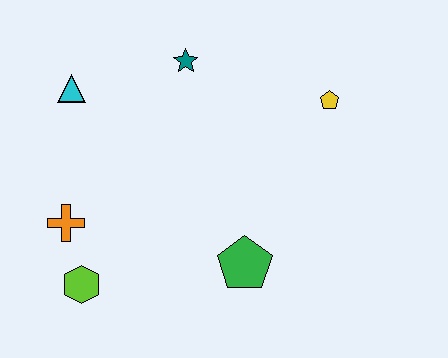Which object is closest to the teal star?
The cyan triangle is closest to the teal star.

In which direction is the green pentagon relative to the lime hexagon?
The green pentagon is to the right of the lime hexagon.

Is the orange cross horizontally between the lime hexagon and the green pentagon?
No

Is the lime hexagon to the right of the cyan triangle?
Yes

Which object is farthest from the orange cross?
The yellow pentagon is farthest from the orange cross.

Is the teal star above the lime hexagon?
Yes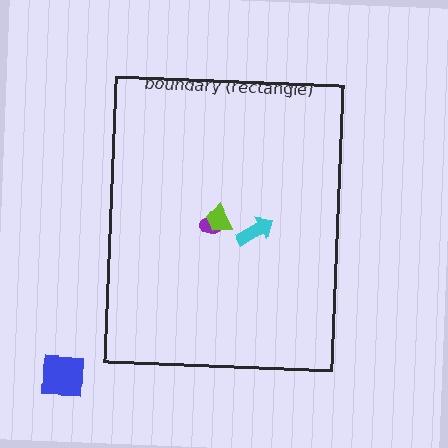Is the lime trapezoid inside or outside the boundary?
Inside.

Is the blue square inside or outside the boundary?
Outside.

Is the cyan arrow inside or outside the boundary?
Inside.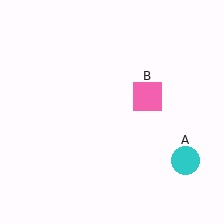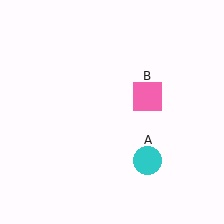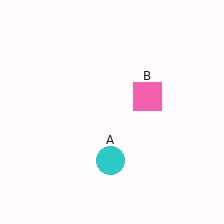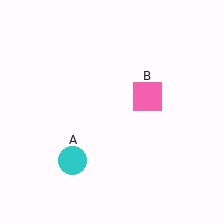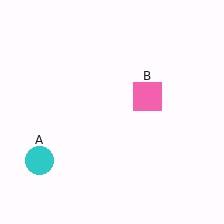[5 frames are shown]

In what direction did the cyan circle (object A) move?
The cyan circle (object A) moved left.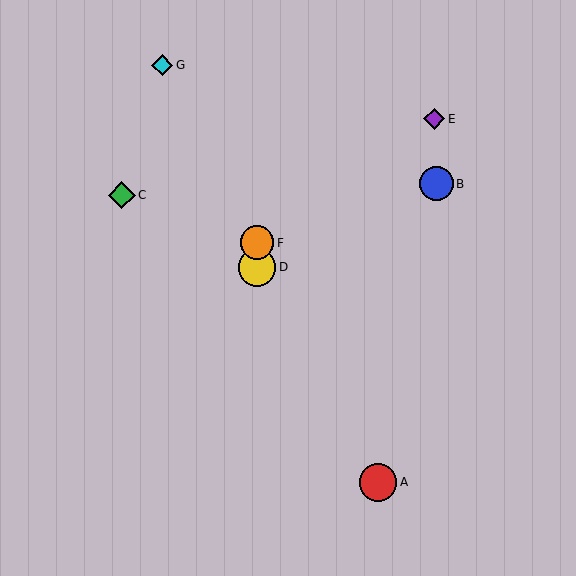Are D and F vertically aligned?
Yes, both are at x≈257.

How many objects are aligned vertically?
2 objects (D, F) are aligned vertically.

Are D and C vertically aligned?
No, D is at x≈257 and C is at x≈122.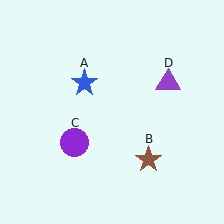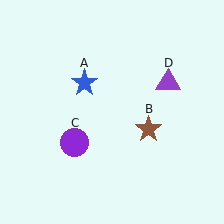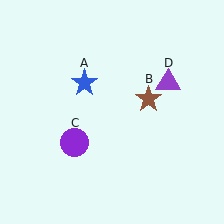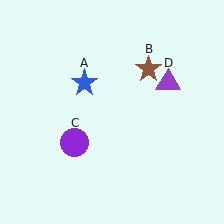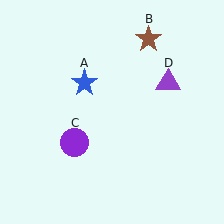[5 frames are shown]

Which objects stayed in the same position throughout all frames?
Blue star (object A) and purple circle (object C) and purple triangle (object D) remained stationary.